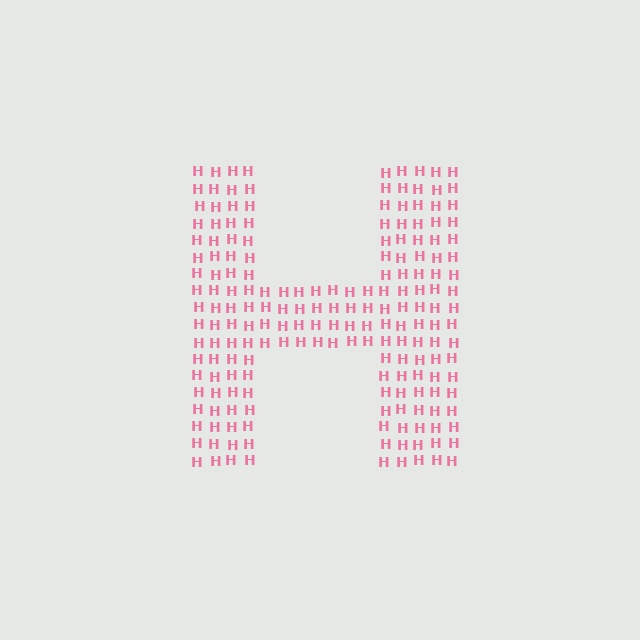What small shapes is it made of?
It is made of small letter H's.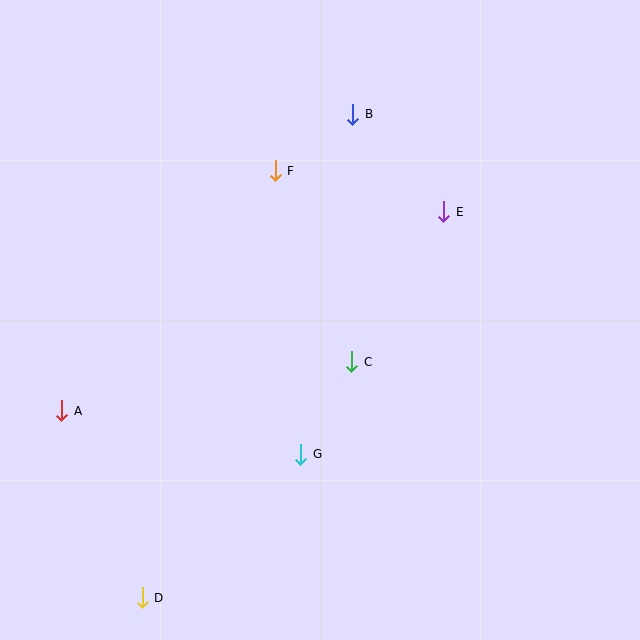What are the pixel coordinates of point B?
Point B is at (353, 114).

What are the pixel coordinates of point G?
Point G is at (301, 454).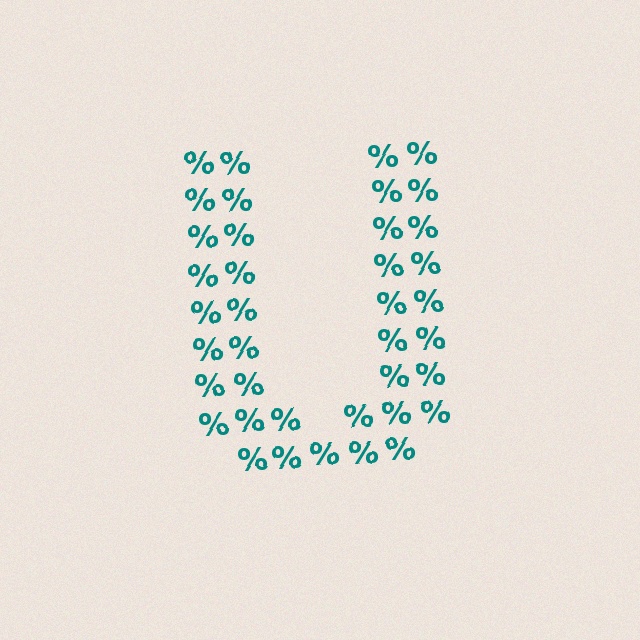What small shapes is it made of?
It is made of small percent signs.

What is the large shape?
The large shape is the letter U.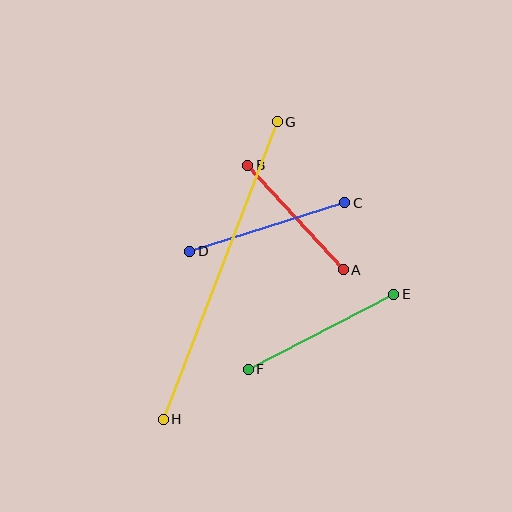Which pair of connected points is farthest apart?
Points G and H are farthest apart.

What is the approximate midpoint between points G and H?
The midpoint is at approximately (220, 270) pixels.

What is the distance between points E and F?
The distance is approximately 163 pixels.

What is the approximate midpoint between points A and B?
The midpoint is at approximately (296, 218) pixels.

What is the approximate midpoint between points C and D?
The midpoint is at approximately (267, 227) pixels.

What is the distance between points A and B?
The distance is approximately 141 pixels.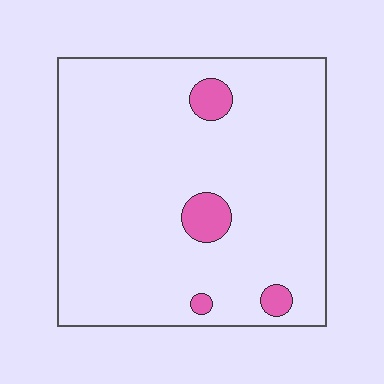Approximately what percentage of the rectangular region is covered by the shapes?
Approximately 5%.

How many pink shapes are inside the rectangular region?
4.